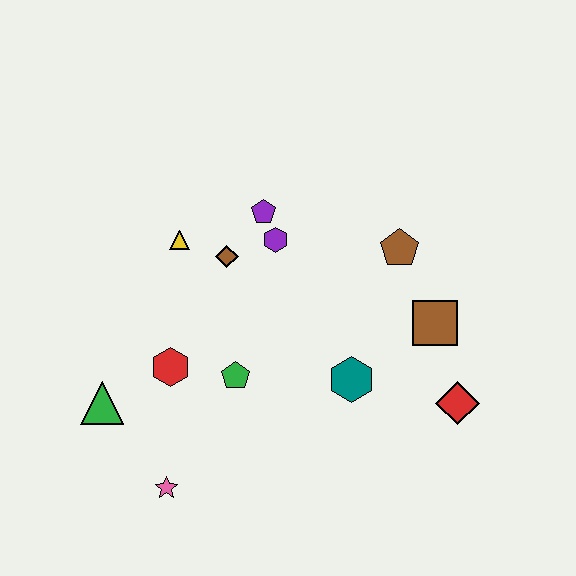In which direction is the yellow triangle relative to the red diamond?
The yellow triangle is to the left of the red diamond.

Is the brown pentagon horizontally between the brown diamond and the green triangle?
No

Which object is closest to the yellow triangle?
The brown diamond is closest to the yellow triangle.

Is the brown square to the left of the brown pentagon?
No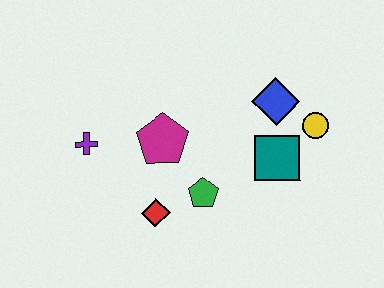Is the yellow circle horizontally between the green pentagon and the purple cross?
No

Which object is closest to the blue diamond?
The yellow circle is closest to the blue diamond.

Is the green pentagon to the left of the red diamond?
No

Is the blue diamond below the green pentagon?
No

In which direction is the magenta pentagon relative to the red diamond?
The magenta pentagon is above the red diamond.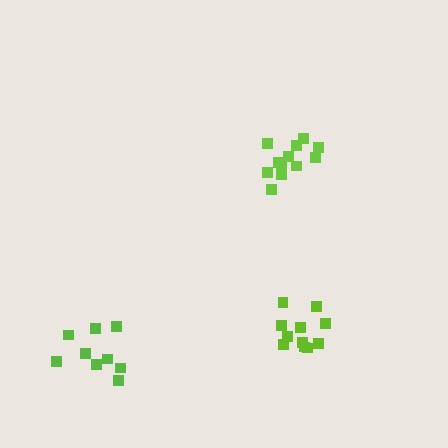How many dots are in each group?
Group 1: 11 dots, Group 2: 12 dots, Group 3: 9 dots (32 total).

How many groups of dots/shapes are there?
There are 3 groups.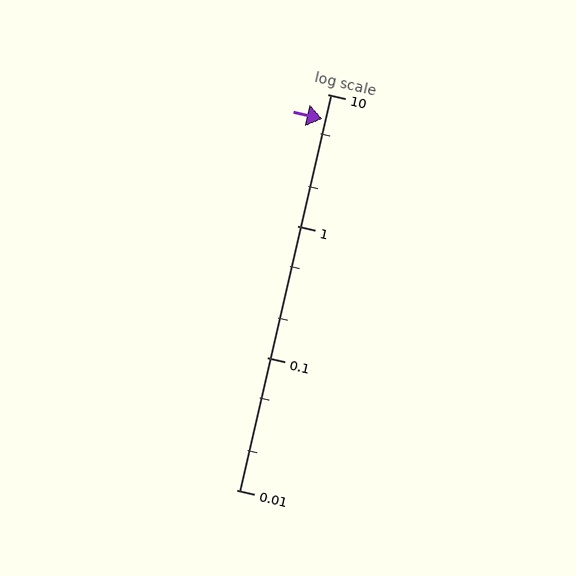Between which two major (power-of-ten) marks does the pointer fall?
The pointer is between 1 and 10.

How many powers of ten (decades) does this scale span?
The scale spans 3 decades, from 0.01 to 10.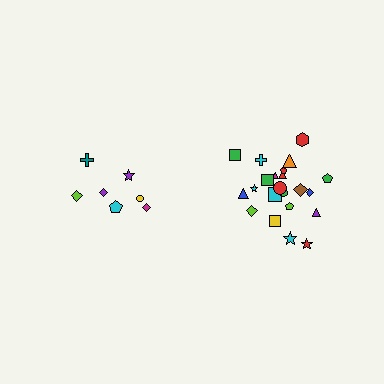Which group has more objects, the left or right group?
The right group.